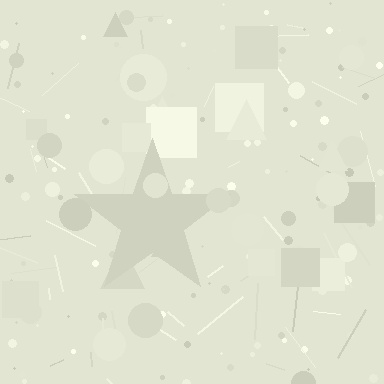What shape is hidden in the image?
A star is hidden in the image.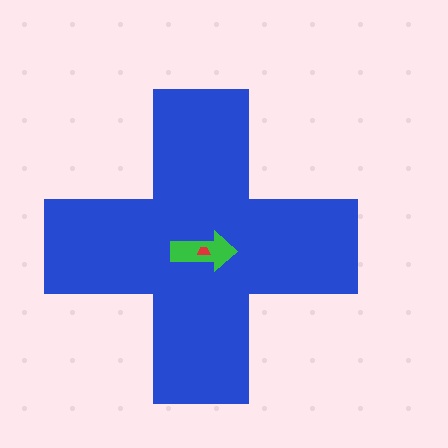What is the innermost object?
The red trapezoid.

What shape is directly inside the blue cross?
The green arrow.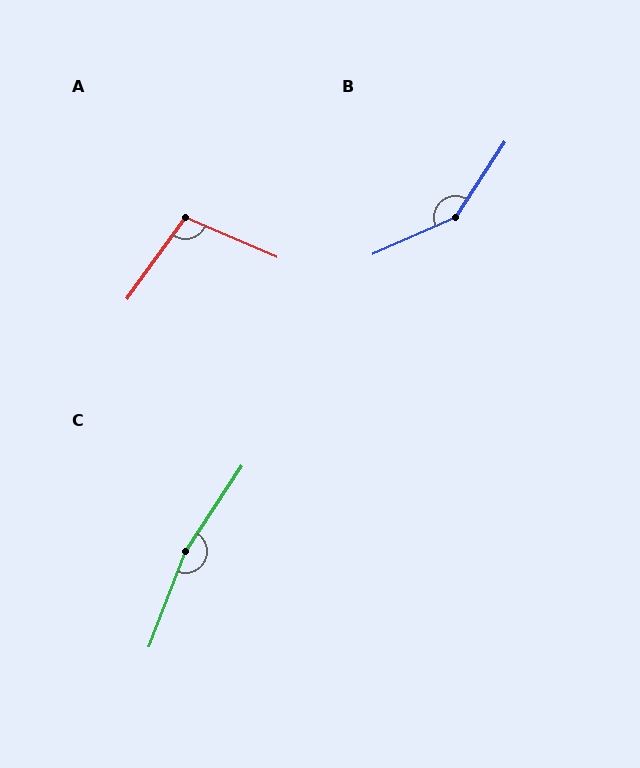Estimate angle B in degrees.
Approximately 147 degrees.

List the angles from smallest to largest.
A (102°), B (147°), C (167°).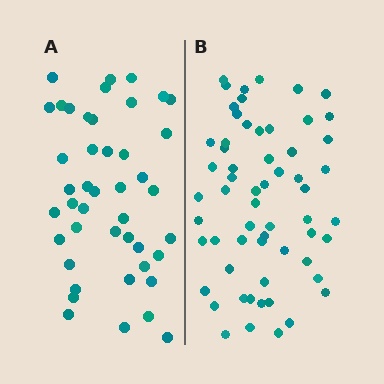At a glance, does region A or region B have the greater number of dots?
Region B (the right region) has more dots.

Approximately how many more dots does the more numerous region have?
Region B has approximately 15 more dots than region A.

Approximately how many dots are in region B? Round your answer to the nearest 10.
About 60 dots.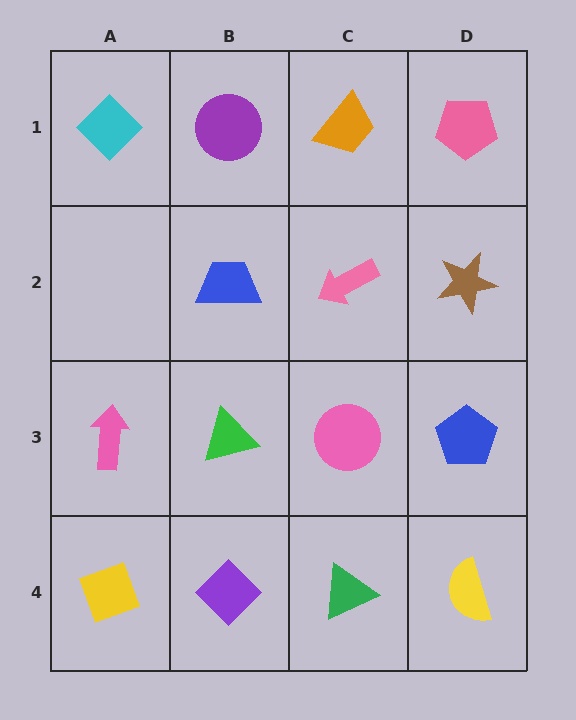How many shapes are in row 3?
4 shapes.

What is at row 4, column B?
A purple diamond.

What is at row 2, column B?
A blue trapezoid.